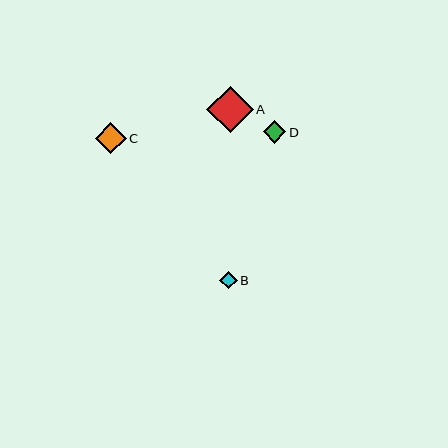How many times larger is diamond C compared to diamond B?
Diamond C is approximately 1.8 times the size of diamond B.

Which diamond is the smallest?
Diamond B is the smallest with a size of approximately 17 pixels.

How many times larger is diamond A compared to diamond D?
Diamond A is approximately 2.0 times the size of diamond D.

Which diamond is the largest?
Diamond A is the largest with a size of approximately 46 pixels.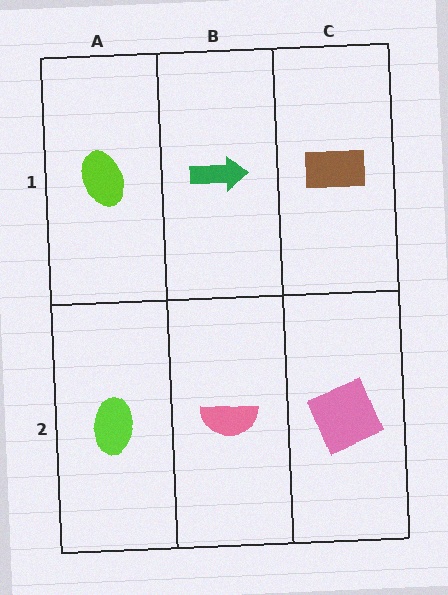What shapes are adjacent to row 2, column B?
A green arrow (row 1, column B), a lime ellipse (row 2, column A), a pink square (row 2, column C).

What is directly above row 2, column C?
A brown rectangle.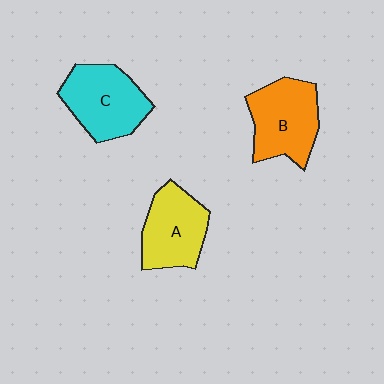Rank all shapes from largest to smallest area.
From largest to smallest: C (cyan), B (orange), A (yellow).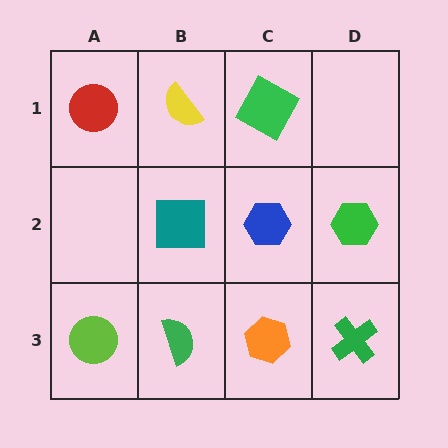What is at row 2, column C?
A blue hexagon.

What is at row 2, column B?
A teal square.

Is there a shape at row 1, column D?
No, that cell is empty.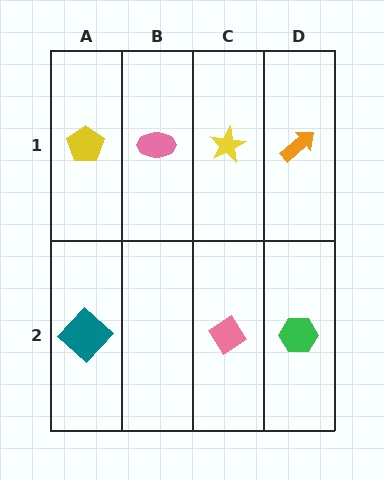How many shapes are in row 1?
4 shapes.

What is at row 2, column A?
A teal diamond.